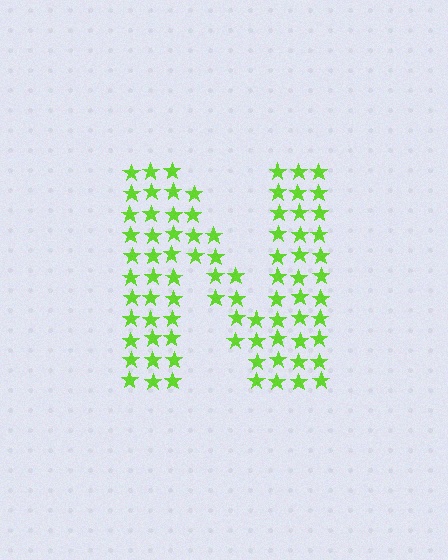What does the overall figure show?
The overall figure shows the letter N.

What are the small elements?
The small elements are stars.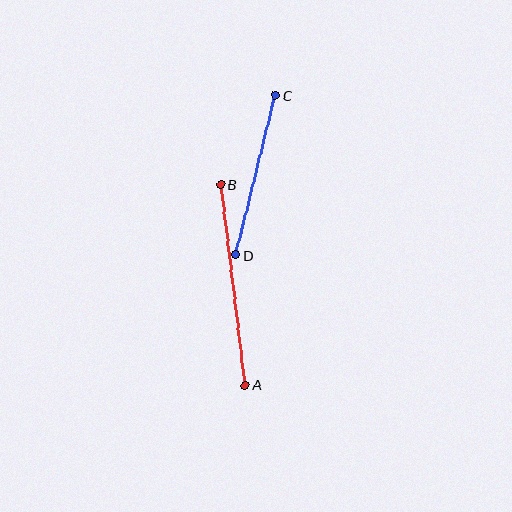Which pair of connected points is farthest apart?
Points A and B are farthest apart.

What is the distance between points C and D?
The distance is approximately 164 pixels.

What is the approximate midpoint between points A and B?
The midpoint is at approximately (233, 285) pixels.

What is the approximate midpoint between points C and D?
The midpoint is at approximately (256, 175) pixels.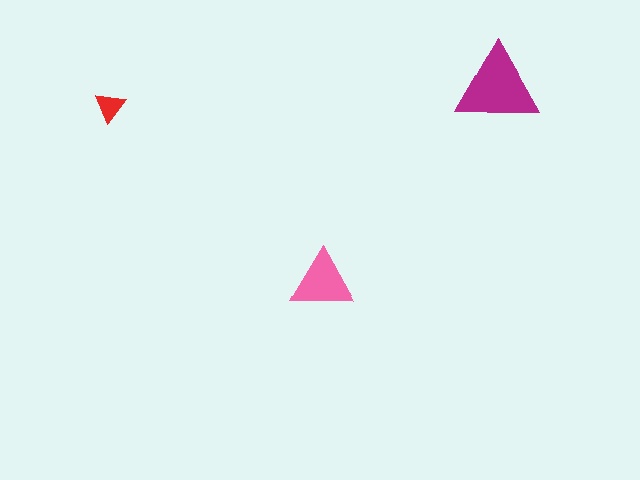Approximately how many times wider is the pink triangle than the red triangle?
About 2 times wider.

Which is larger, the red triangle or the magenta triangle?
The magenta one.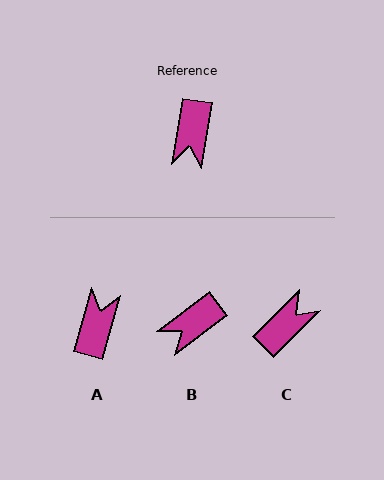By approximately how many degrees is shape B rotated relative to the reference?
Approximately 44 degrees clockwise.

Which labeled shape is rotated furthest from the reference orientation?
A, about 174 degrees away.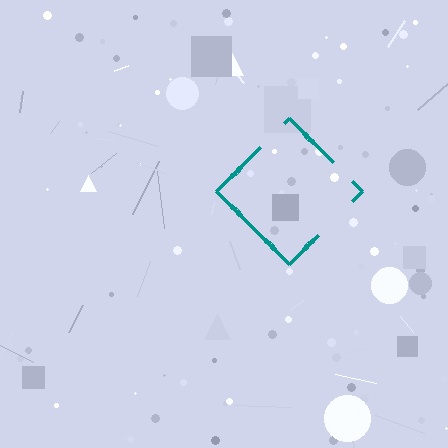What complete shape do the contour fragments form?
The contour fragments form a diamond.